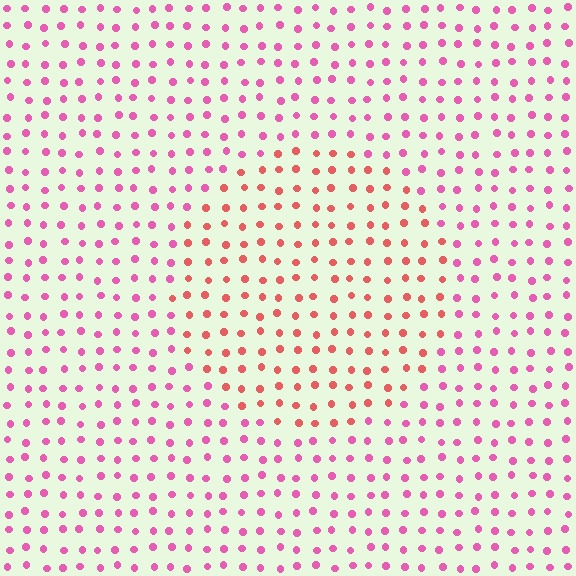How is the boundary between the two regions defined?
The boundary is defined purely by a slight shift in hue (about 37 degrees). Spacing, size, and orientation are identical on both sides.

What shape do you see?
I see a circle.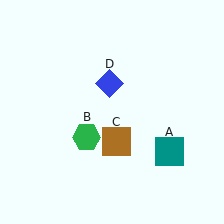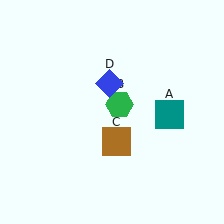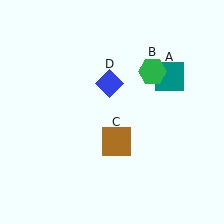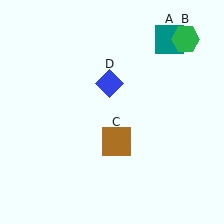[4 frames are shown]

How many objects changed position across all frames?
2 objects changed position: teal square (object A), green hexagon (object B).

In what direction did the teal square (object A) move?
The teal square (object A) moved up.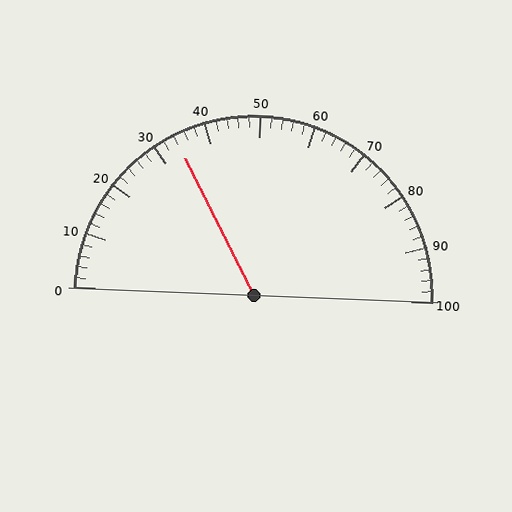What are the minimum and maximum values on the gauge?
The gauge ranges from 0 to 100.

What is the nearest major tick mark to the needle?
The nearest major tick mark is 30.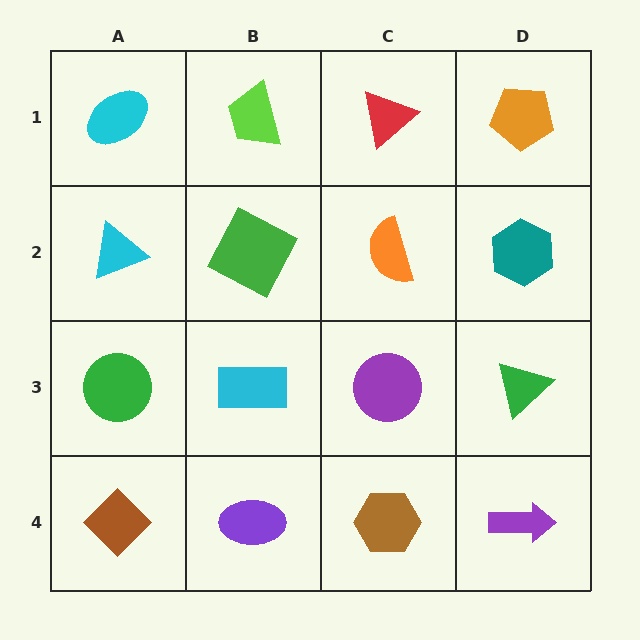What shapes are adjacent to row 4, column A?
A green circle (row 3, column A), a purple ellipse (row 4, column B).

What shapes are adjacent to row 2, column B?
A lime trapezoid (row 1, column B), a cyan rectangle (row 3, column B), a cyan triangle (row 2, column A), an orange semicircle (row 2, column C).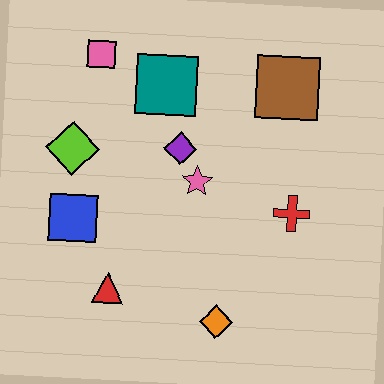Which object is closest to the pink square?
The teal square is closest to the pink square.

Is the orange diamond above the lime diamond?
No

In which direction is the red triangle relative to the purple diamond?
The red triangle is below the purple diamond.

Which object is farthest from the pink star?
The pink square is farthest from the pink star.